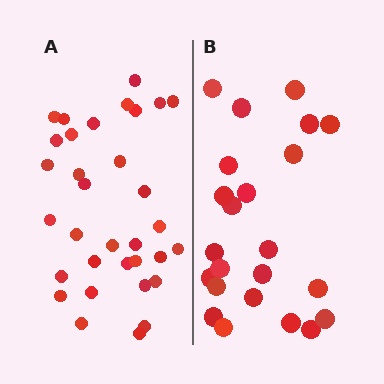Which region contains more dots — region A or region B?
Region A (the left region) has more dots.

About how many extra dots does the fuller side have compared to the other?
Region A has roughly 10 or so more dots than region B.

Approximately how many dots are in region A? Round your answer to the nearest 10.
About 30 dots. (The exact count is 33, which rounds to 30.)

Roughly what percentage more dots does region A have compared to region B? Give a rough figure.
About 45% more.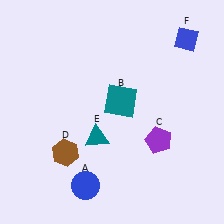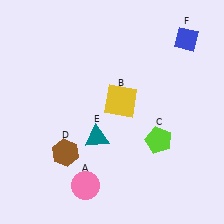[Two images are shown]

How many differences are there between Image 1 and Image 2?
There are 3 differences between the two images.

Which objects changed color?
A changed from blue to pink. B changed from teal to yellow. C changed from purple to lime.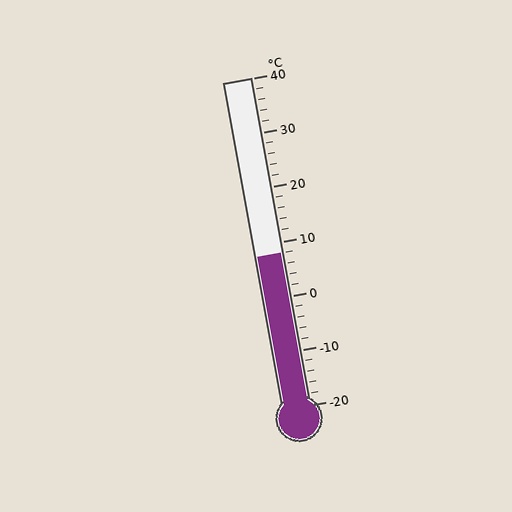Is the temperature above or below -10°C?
The temperature is above -10°C.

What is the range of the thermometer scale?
The thermometer scale ranges from -20°C to 40°C.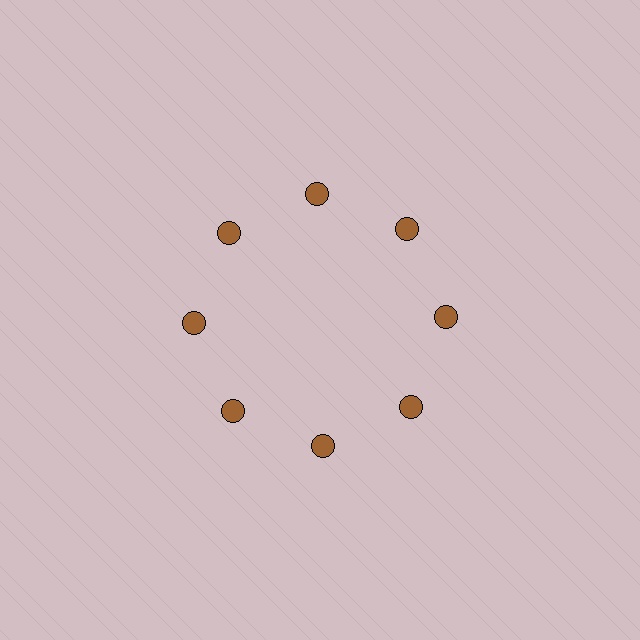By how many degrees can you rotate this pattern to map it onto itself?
The pattern maps onto itself every 45 degrees of rotation.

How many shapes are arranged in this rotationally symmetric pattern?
There are 8 shapes, arranged in 8 groups of 1.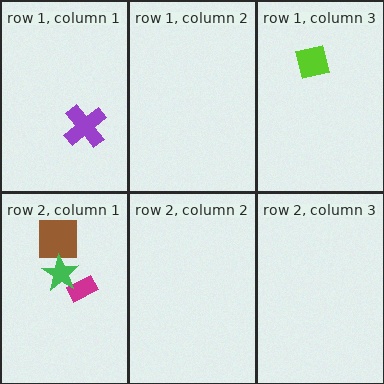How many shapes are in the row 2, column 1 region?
3.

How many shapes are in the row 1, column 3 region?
1.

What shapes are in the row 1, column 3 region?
The lime square.